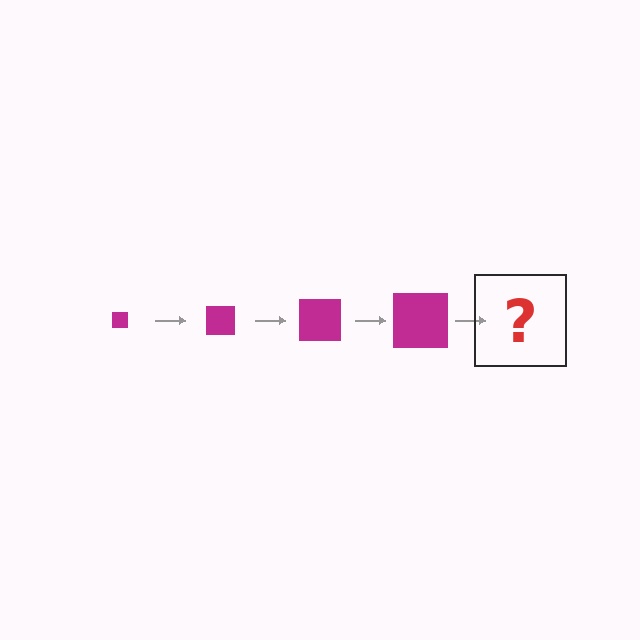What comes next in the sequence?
The next element should be a magenta square, larger than the previous one.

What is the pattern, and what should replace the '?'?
The pattern is that the square gets progressively larger each step. The '?' should be a magenta square, larger than the previous one.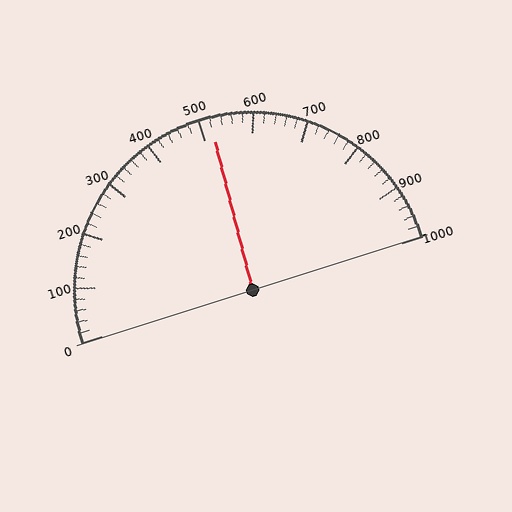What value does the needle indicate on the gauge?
The needle indicates approximately 520.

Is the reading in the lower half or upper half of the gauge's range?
The reading is in the upper half of the range (0 to 1000).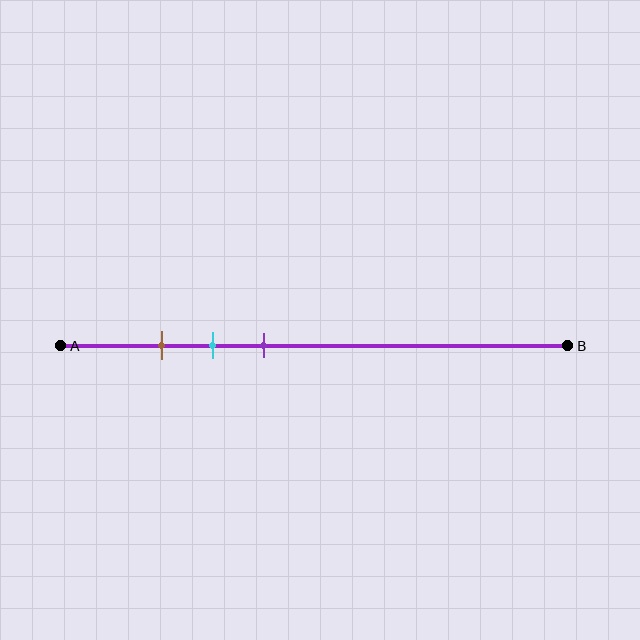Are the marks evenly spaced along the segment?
Yes, the marks are approximately evenly spaced.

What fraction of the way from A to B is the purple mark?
The purple mark is approximately 40% (0.4) of the way from A to B.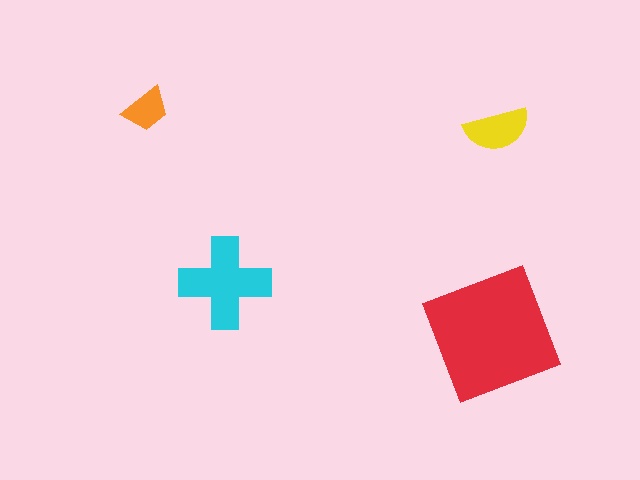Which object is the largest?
The red square.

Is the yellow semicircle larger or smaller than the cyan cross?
Smaller.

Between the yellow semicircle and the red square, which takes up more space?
The red square.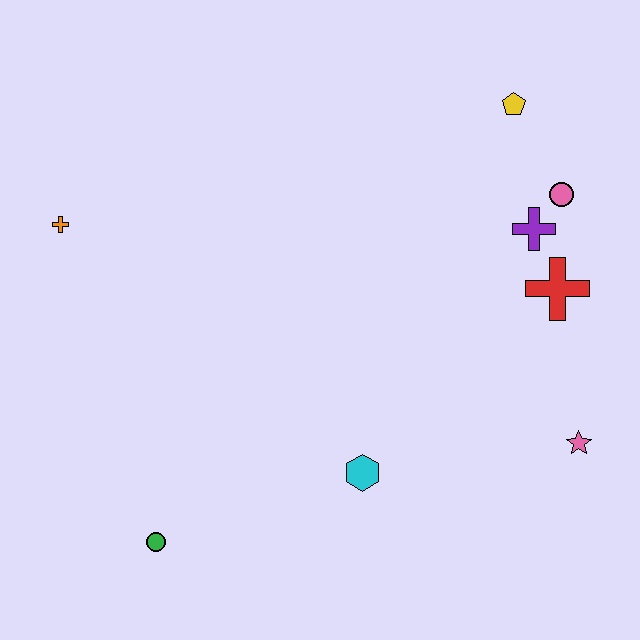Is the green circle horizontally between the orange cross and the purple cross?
Yes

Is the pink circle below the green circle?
No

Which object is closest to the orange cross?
The green circle is closest to the orange cross.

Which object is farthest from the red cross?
The orange cross is farthest from the red cross.